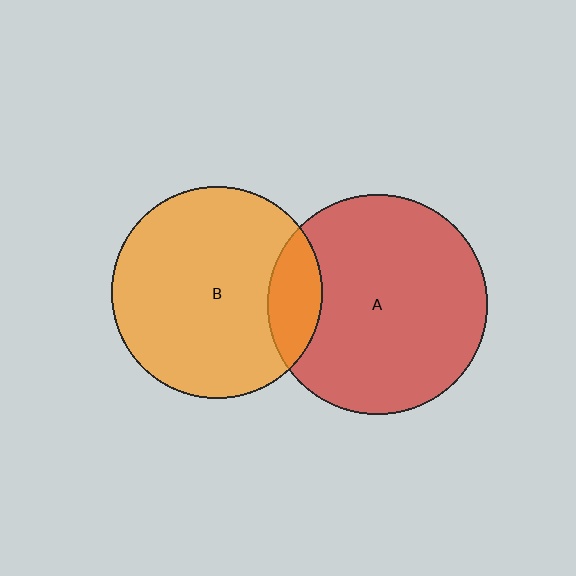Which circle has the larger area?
Circle A (red).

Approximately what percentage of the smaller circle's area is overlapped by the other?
Approximately 15%.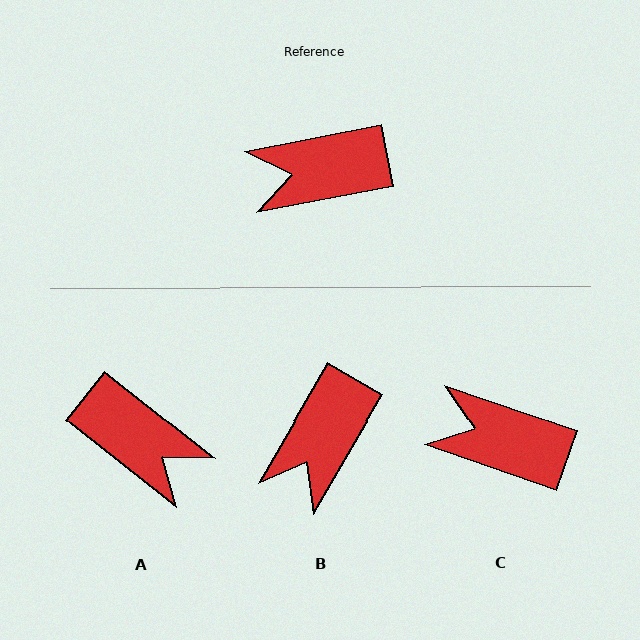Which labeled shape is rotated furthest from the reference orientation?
A, about 130 degrees away.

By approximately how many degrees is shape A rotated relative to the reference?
Approximately 130 degrees counter-clockwise.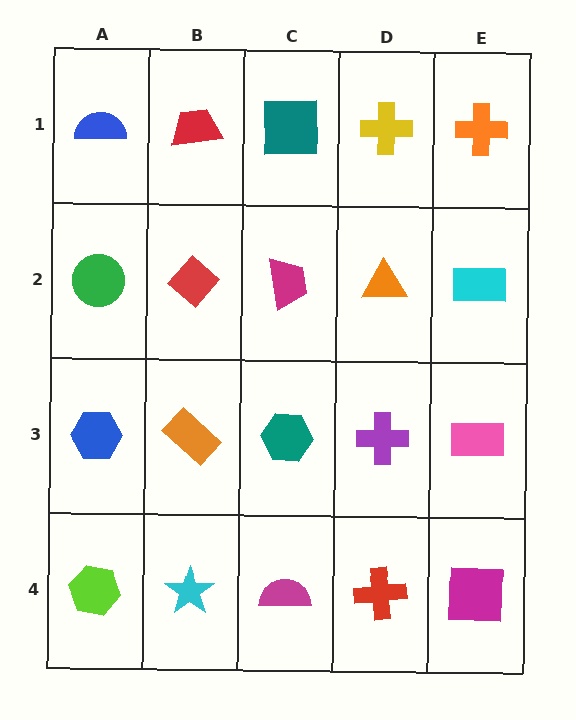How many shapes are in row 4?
5 shapes.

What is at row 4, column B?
A cyan star.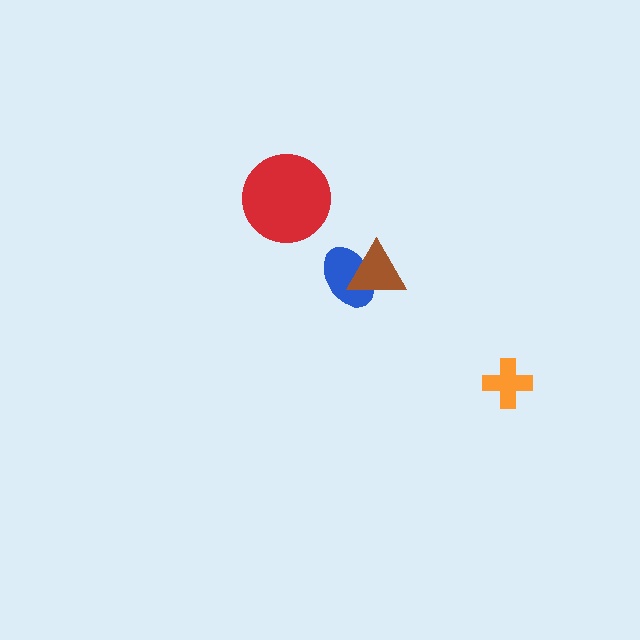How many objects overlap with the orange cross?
0 objects overlap with the orange cross.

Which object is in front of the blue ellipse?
The brown triangle is in front of the blue ellipse.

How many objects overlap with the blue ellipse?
1 object overlaps with the blue ellipse.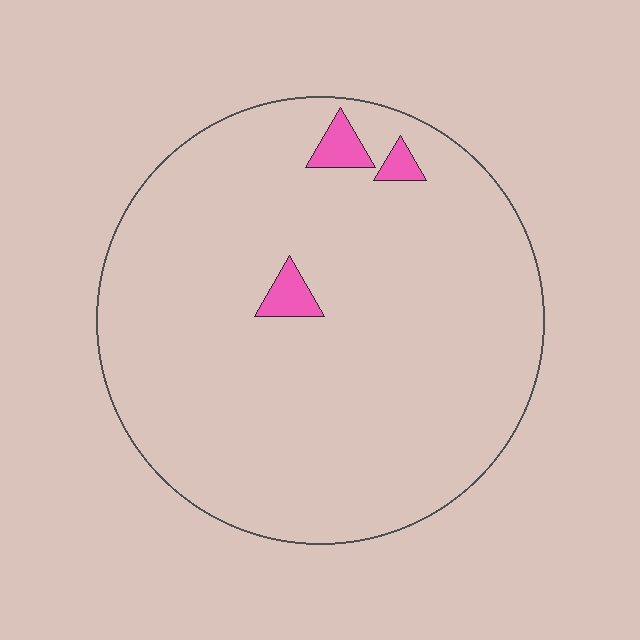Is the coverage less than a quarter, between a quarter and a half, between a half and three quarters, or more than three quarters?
Less than a quarter.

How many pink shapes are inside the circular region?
3.